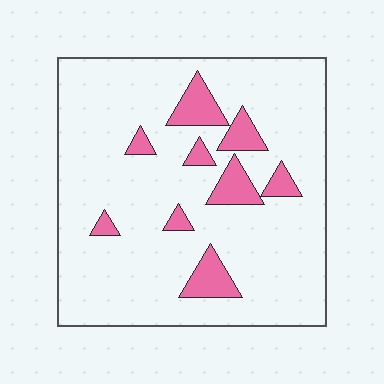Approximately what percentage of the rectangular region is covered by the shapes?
Approximately 15%.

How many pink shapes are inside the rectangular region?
9.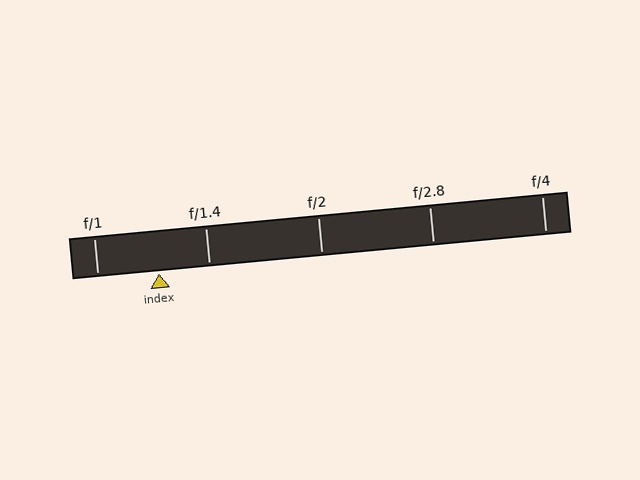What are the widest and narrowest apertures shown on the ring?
The widest aperture shown is f/1 and the narrowest is f/4.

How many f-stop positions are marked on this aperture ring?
There are 5 f-stop positions marked.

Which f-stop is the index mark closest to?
The index mark is closest to f/1.4.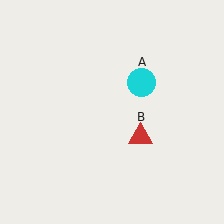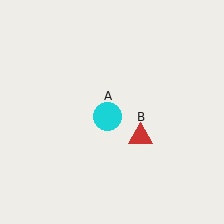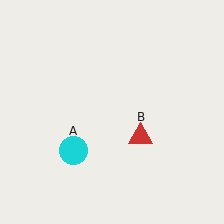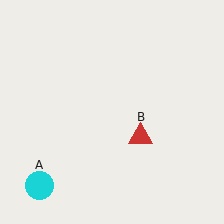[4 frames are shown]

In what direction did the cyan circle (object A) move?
The cyan circle (object A) moved down and to the left.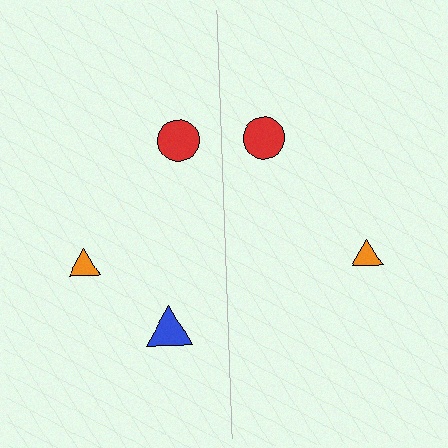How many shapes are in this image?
There are 5 shapes in this image.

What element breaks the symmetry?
A blue triangle is missing from the right side.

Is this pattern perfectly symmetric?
No, the pattern is not perfectly symmetric. A blue triangle is missing from the right side.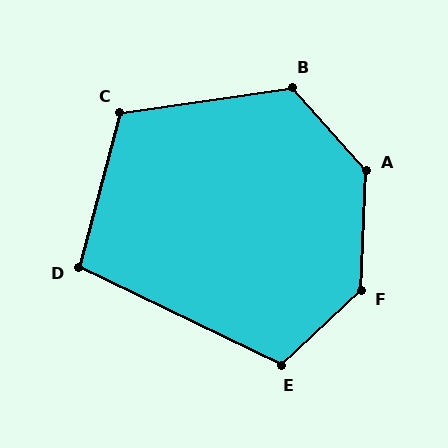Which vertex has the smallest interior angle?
D, at approximately 101 degrees.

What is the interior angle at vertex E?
Approximately 111 degrees (obtuse).